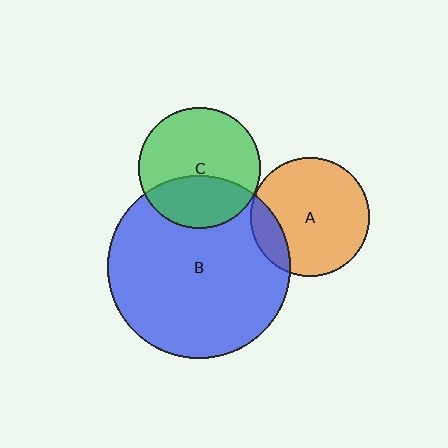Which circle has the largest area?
Circle B (blue).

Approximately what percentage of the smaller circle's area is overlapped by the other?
Approximately 35%.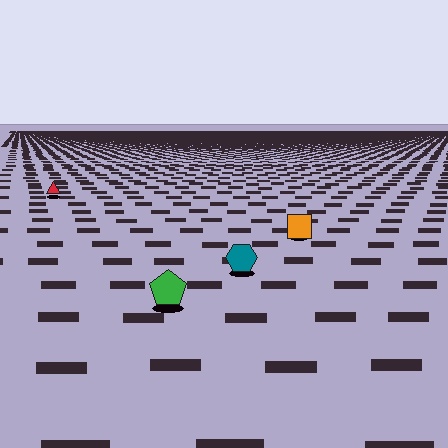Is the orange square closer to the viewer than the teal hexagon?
No. The teal hexagon is closer — you can tell from the texture gradient: the ground texture is coarser near it.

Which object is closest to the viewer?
The green pentagon is closest. The texture marks near it are larger and more spread out.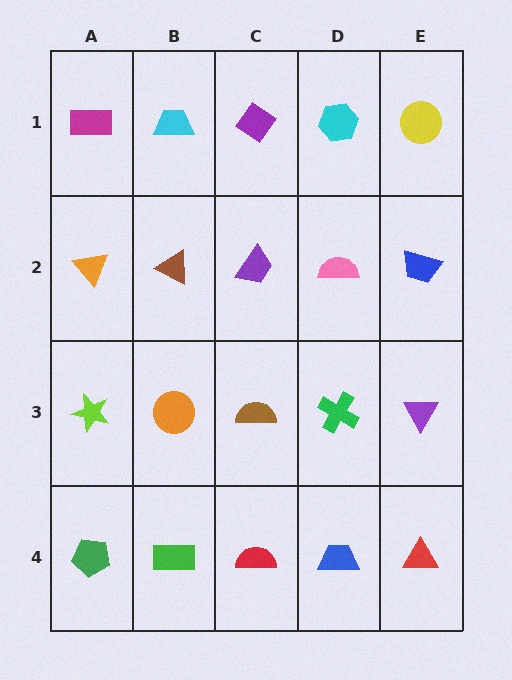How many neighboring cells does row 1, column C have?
3.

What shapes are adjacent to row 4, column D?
A green cross (row 3, column D), a red semicircle (row 4, column C), a red triangle (row 4, column E).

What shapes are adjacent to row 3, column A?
An orange triangle (row 2, column A), a green pentagon (row 4, column A), an orange circle (row 3, column B).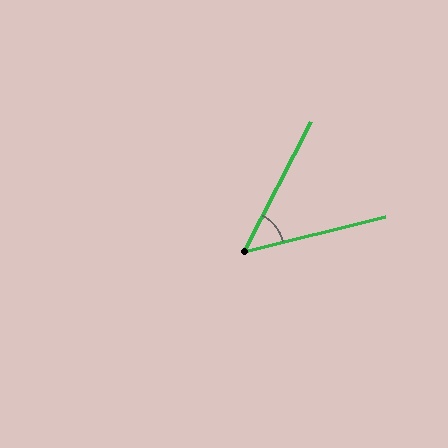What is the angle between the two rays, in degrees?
Approximately 49 degrees.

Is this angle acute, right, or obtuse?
It is acute.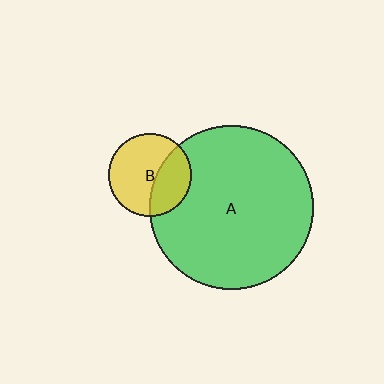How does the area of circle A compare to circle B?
Approximately 3.9 times.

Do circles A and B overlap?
Yes.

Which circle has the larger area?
Circle A (green).